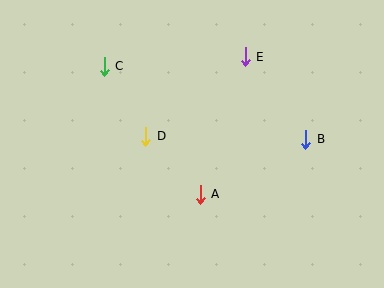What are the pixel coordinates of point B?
Point B is at (306, 139).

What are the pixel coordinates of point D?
Point D is at (146, 136).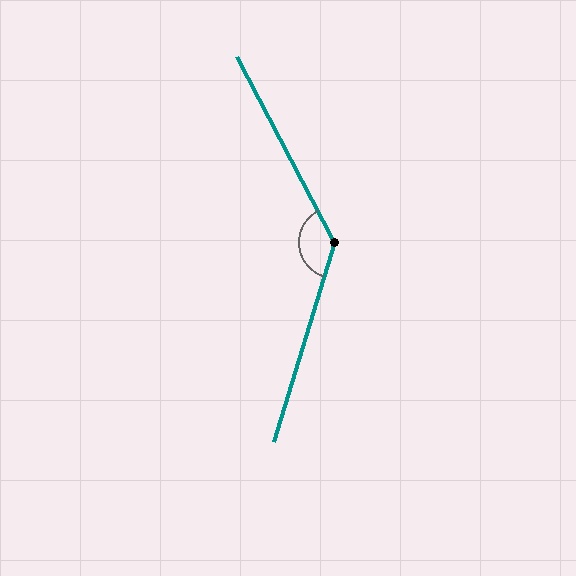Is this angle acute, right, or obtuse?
It is obtuse.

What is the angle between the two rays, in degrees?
Approximately 136 degrees.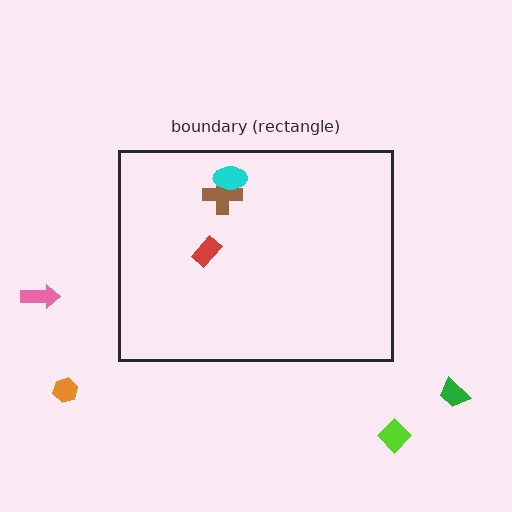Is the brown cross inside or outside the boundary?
Inside.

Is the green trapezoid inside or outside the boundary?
Outside.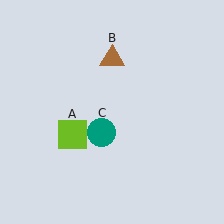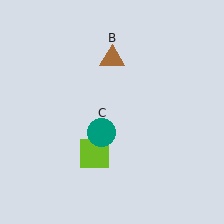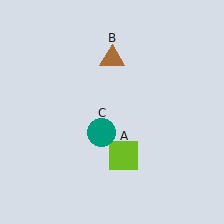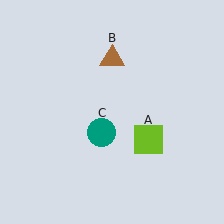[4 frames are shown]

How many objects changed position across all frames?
1 object changed position: lime square (object A).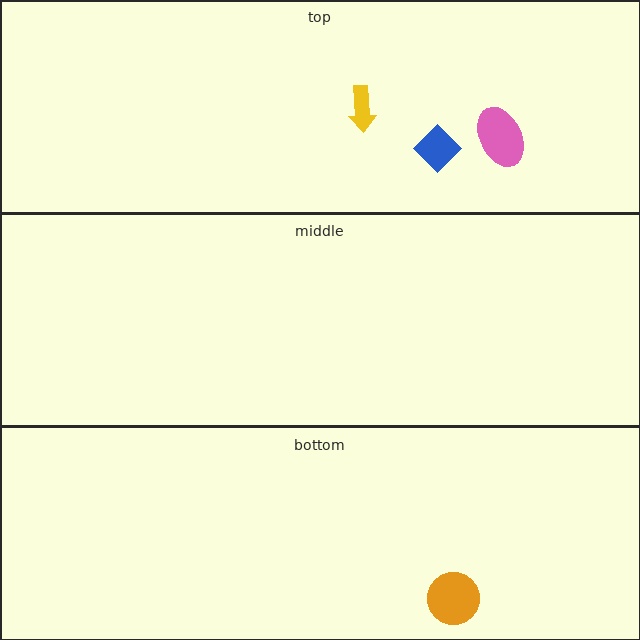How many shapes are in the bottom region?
1.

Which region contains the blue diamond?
The top region.